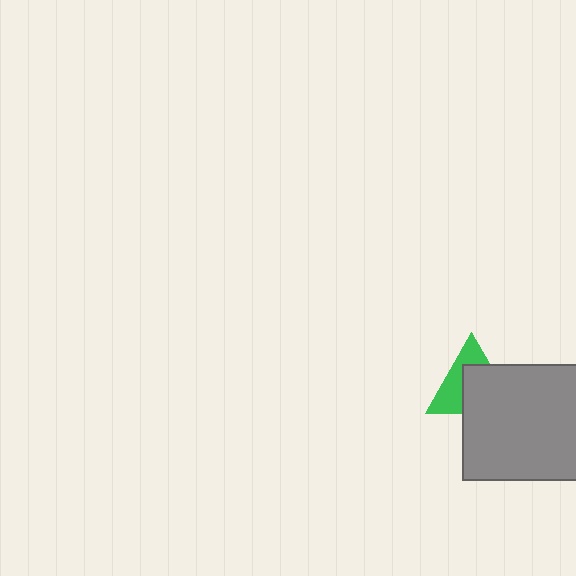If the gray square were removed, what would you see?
You would see the complete green triangle.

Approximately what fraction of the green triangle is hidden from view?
Roughly 56% of the green triangle is hidden behind the gray square.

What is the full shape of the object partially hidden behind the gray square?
The partially hidden object is a green triangle.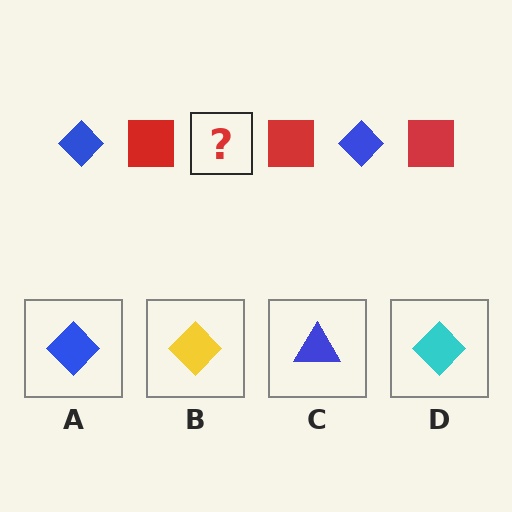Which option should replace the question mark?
Option A.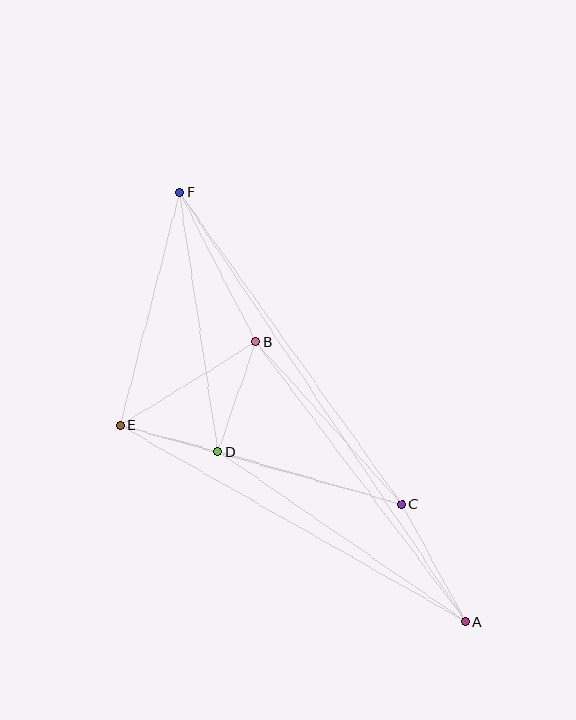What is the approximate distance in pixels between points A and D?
The distance between A and D is approximately 300 pixels.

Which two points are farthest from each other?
Points A and F are farthest from each other.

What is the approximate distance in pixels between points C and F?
The distance between C and F is approximately 383 pixels.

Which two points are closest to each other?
Points D and E are closest to each other.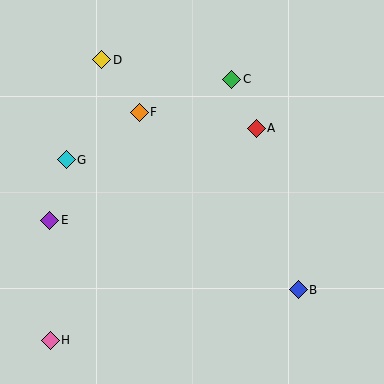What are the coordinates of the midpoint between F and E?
The midpoint between F and E is at (95, 166).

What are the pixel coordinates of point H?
Point H is at (50, 340).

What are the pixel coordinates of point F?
Point F is at (139, 112).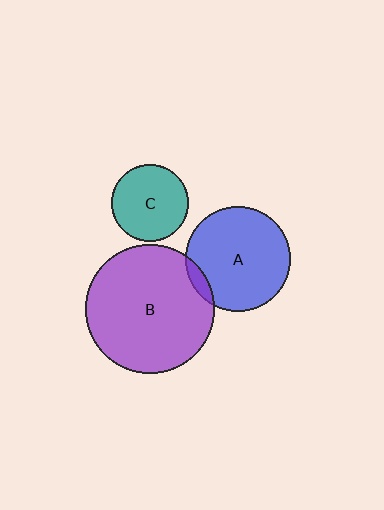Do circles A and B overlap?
Yes.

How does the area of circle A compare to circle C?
Approximately 1.8 times.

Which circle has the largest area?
Circle B (purple).